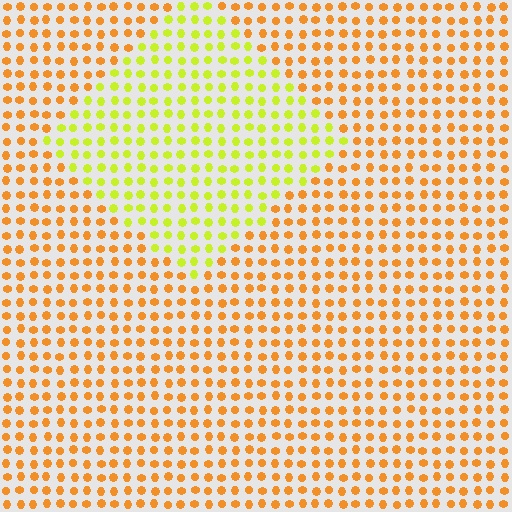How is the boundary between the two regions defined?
The boundary is defined purely by a slight shift in hue (about 42 degrees). Spacing, size, and orientation are identical on both sides.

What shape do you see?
I see a diamond.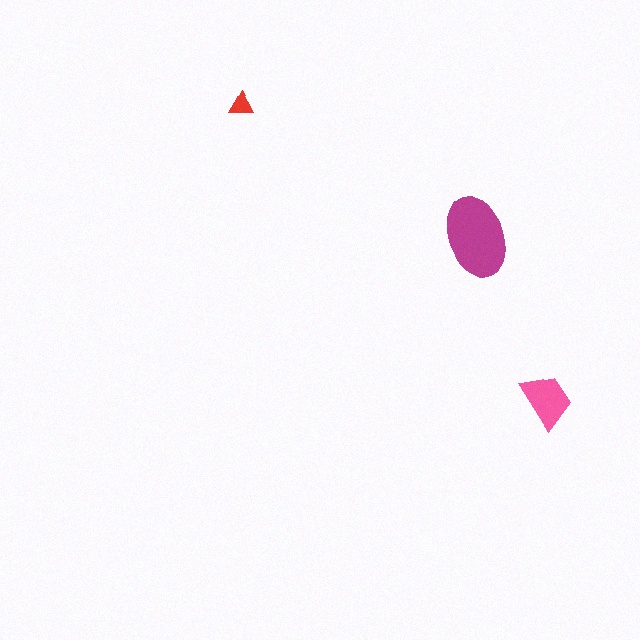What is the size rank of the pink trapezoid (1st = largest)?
2nd.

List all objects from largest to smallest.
The magenta ellipse, the pink trapezoid, the red triangle.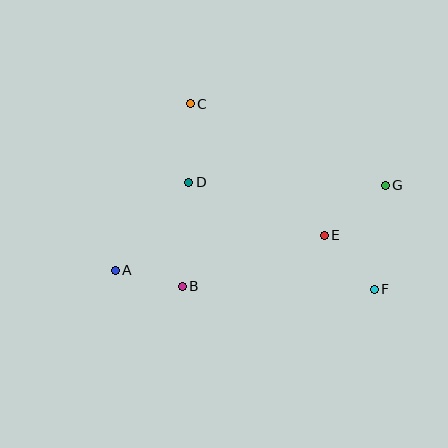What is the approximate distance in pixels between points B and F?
The distance between B and F is approximately 192 pixels.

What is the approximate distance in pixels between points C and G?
The distance between C and G is approximately 211 pixels.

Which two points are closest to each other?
Points A and B are closest to each other.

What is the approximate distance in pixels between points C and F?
The distance between C and F is approximately 261 pixels.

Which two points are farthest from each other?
Points A and G are farthest from each other.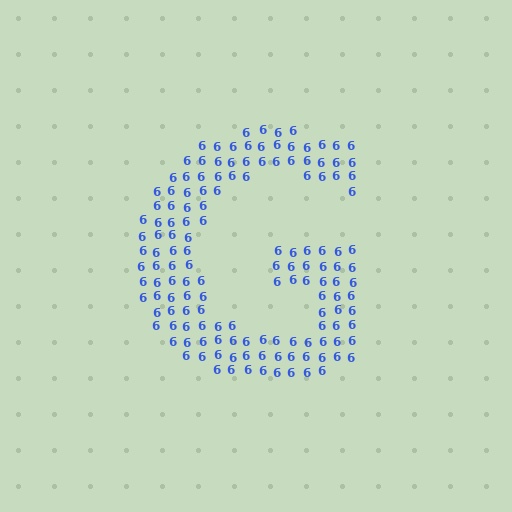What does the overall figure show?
The overall figure shows the letter G.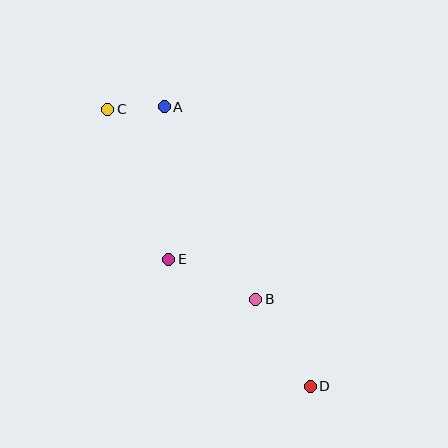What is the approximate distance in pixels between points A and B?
The distance between A and B is approximately 213 pixels.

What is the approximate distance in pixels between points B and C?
The distance between B and C is approximately 241 pixels.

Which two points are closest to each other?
Points A and C are closest to each other.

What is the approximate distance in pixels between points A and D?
The distance between A and D is approximately 316 pixels.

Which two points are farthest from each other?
Points C and D are farthest from each other.